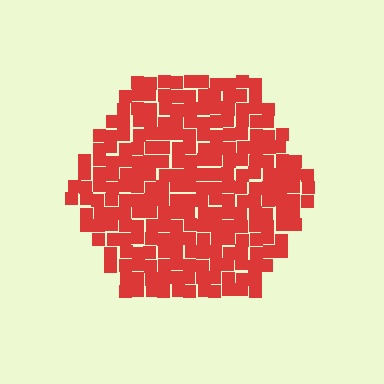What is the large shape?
The large shape is a hexagon.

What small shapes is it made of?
It is made of small squares.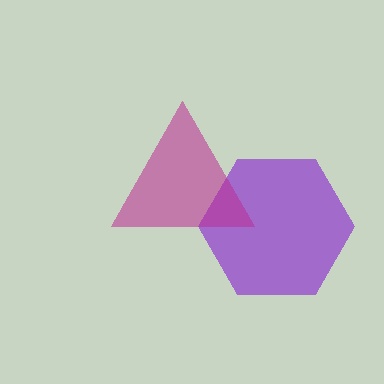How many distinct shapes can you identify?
There are 2 distinct shapes: a purple hexagon, a magenta triangle.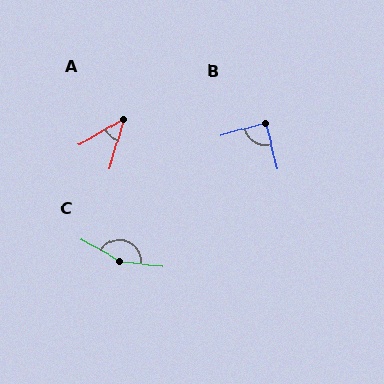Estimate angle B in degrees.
Approximately 89 degrees.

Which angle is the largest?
C, at approximately 157 degrees.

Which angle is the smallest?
A, at approximately 44 degrees.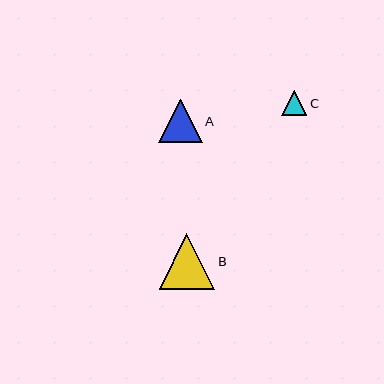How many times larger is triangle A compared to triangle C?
Triangle A is approximately 1.7 times the size of triangle C.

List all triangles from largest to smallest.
From largest to smallest: B, A, C.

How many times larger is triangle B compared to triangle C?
Triangle B is approximately 2.2 times the size of triangle C.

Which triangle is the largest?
Triangle B is the largest with a size of approximately 56 pixels.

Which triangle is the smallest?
Triangle C is the smallest with a size of approximately 25 pixels.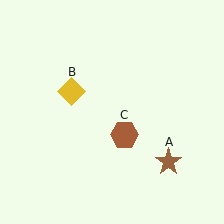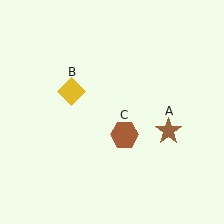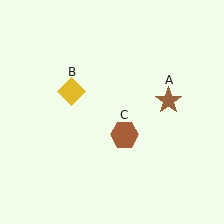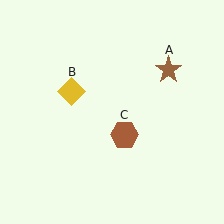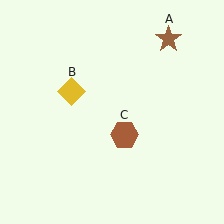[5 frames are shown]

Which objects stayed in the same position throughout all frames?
Yellow diamond (object B) and brown hexagon (object C) remained stationary.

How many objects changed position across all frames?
1 object changed position: brown star (object A).